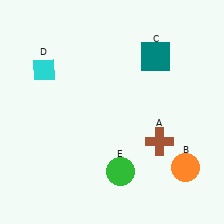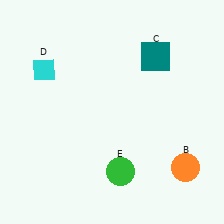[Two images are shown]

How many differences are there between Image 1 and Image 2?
There is 1 difference between the two images.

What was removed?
The brown cross (A) was removed in Image 2.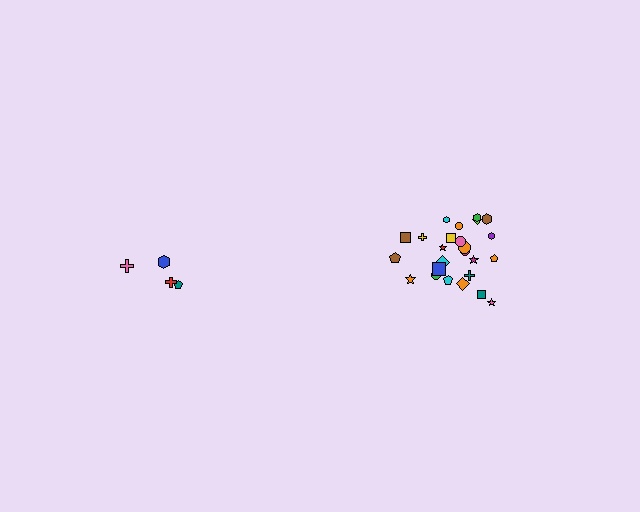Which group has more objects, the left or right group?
The right group.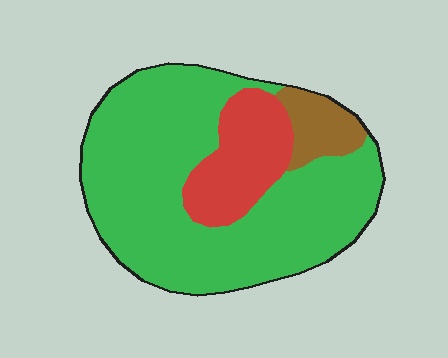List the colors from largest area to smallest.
From largest to smallest: green, red, brown.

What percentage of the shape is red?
Red covers around 20% of the shape.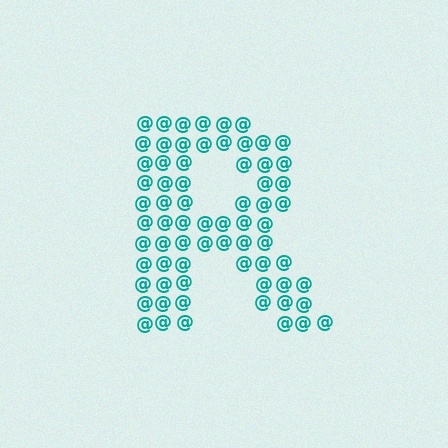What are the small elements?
The small elements are at signs.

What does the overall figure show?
The overall figure shows the letter R.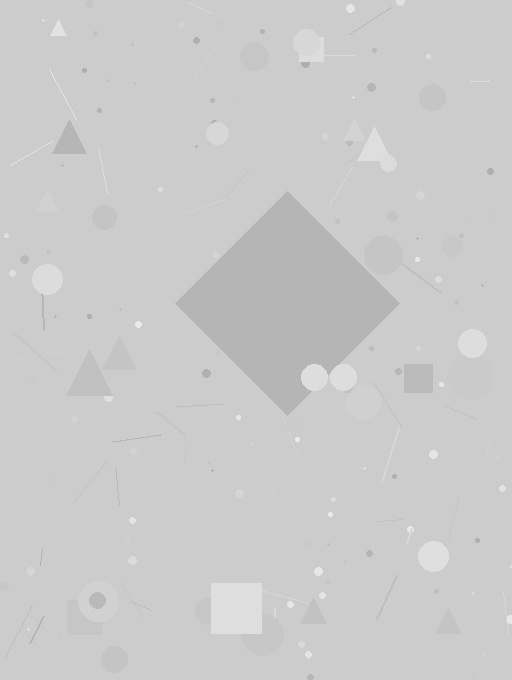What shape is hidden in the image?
A diamond is hidden in the image.